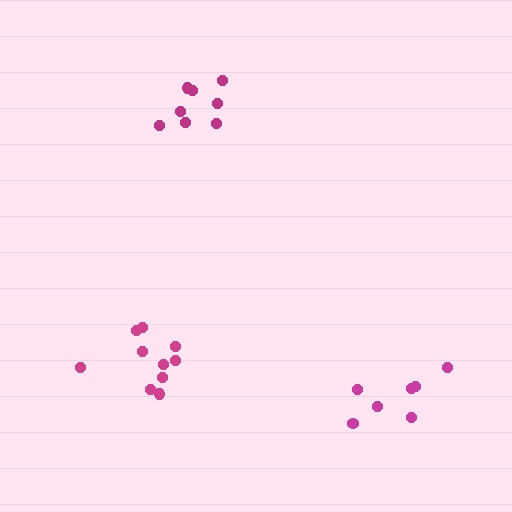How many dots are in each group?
Group 1: 10 dots, Group 2: 7 dots, Group 3: 8 dots (25 total).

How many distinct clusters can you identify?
There are 3 distinct clusters.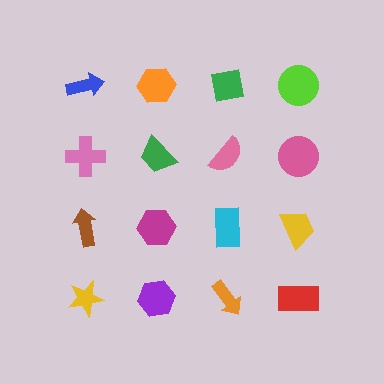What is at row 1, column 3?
A green square.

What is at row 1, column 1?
A blue arrow.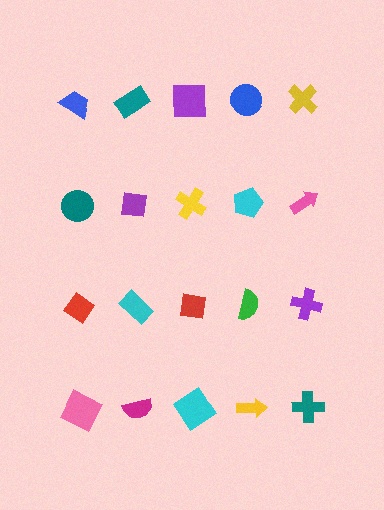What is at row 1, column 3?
A purple square.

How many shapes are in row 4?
5 shapes.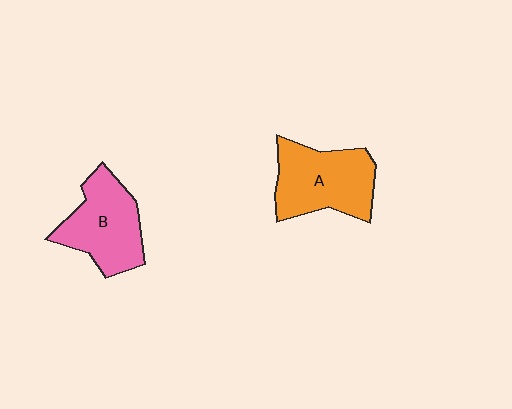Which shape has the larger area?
Shape A (orange).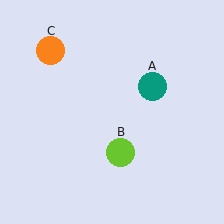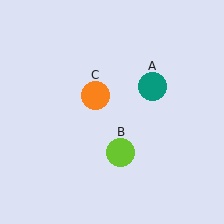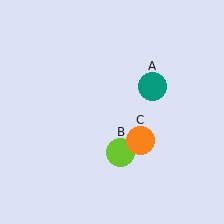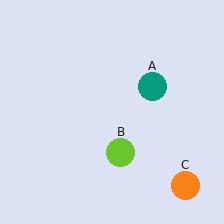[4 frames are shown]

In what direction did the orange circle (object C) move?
The orange circle (object C) moved down and to the right.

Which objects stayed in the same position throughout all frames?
Teal circle (object A) and lime circle (object B) remained stationary.